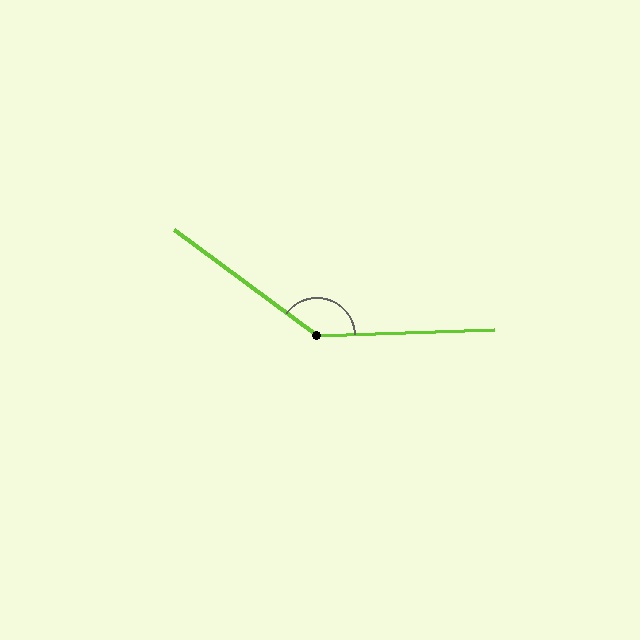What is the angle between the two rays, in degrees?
Approximately 141 degrees.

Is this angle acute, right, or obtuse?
It is obtuse.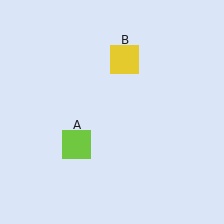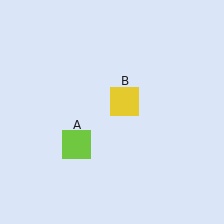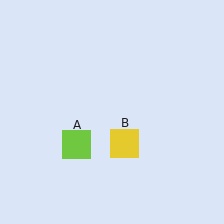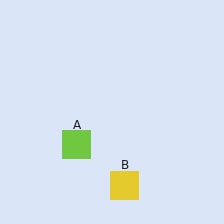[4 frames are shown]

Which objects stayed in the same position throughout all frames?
Lime square (object A) remained stationary.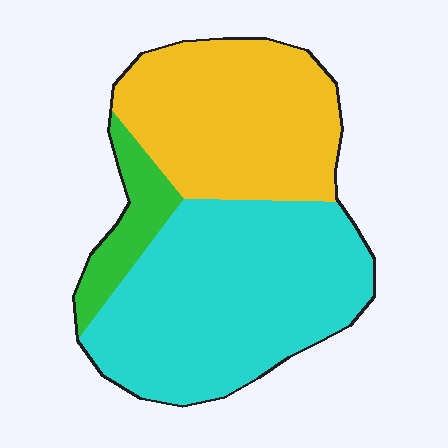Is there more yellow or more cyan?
Cyan.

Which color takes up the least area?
Green, at roughly 10%.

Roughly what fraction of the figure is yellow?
Yellow takes up about three eighths (3/8) of the figure.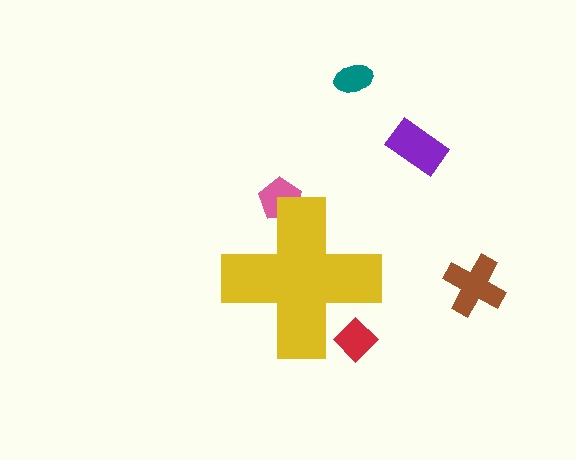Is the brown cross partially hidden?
No, the brown cross is fully visible.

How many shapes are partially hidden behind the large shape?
2 shapes are partially hidden.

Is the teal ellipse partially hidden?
No, the teal ellipse is fully visible.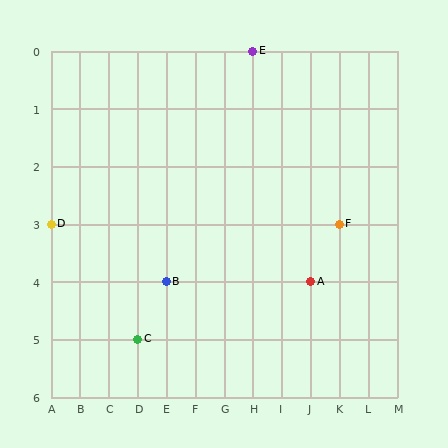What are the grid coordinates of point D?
Point D is at grid coordinates (A, 3).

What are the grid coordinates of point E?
Point E is at grid coordinates (H, 0).